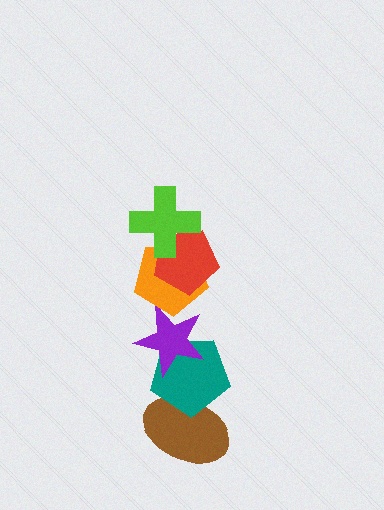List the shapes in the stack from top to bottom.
From top to bottom: the lime cross, the red pentagon, the orange pentagon, the purple star, the teal pentagon, the brown ellipse.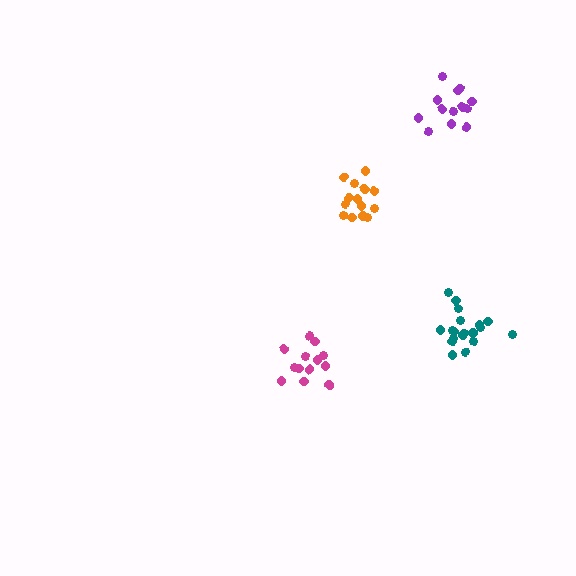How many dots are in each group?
Group 1: 13 dots, Group 2: 14 dots, Group 3: 19 dots, Group 4: 13 dots (59 total).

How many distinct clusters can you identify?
There are 4 distinct clusters.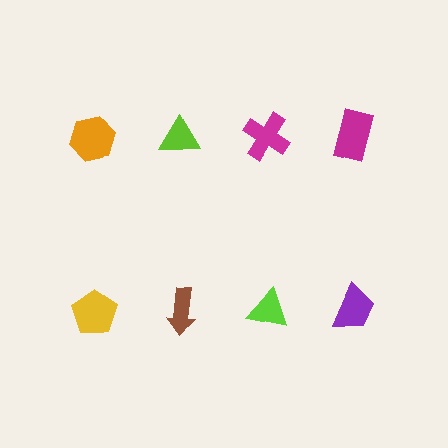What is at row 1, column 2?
A lime triangle.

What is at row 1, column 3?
A magenta cross.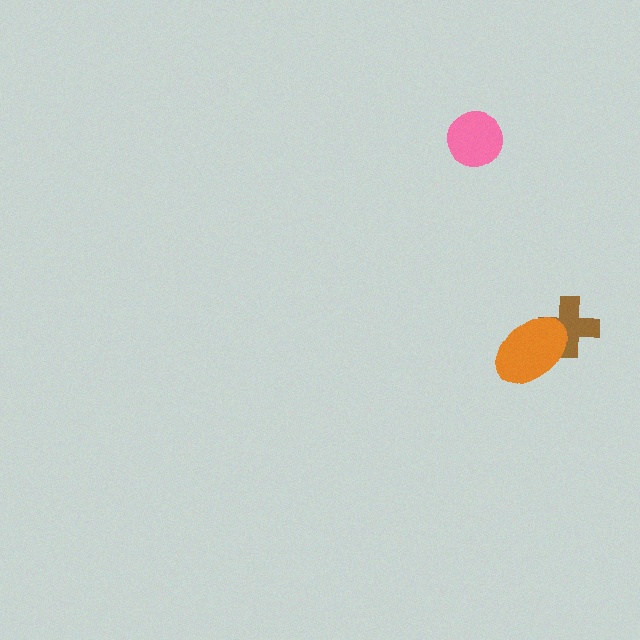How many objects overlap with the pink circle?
0 objects overlap with the pink circle.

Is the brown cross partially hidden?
Yes, it is partially covered by another shape.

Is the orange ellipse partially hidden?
No, no other shape covers it.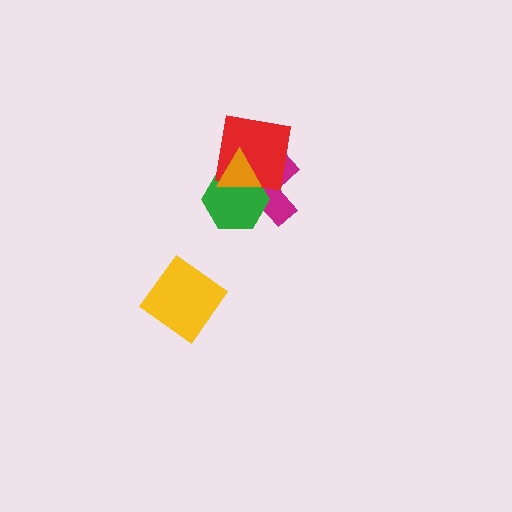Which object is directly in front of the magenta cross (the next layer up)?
The green hexagon is directly in front of the magenta cross.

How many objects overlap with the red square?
3 objects overlap with the red square.